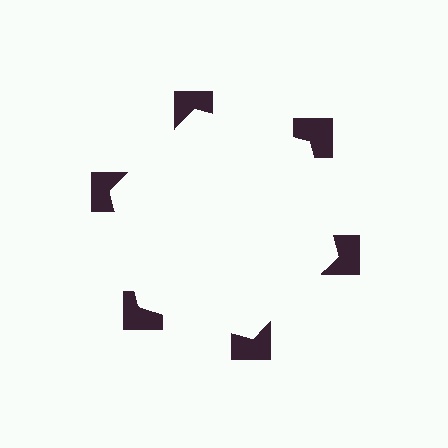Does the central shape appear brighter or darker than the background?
It typically appears slightly brighter than the background, even though no actual brightness change is drawn.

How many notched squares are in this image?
There are 6 — one at each vertex of the illusory hexagon.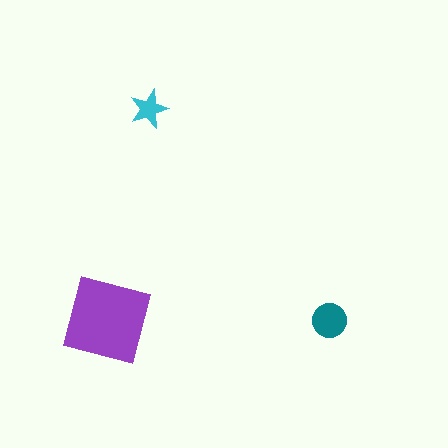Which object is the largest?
The purple square.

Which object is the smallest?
The cyan star.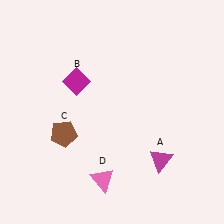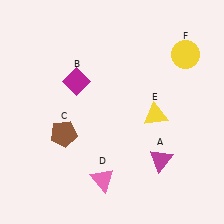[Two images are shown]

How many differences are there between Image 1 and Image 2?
There are 2 differences between the two images.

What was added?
A yellow triangle (E), a yellow circle (F) were added in Image 2.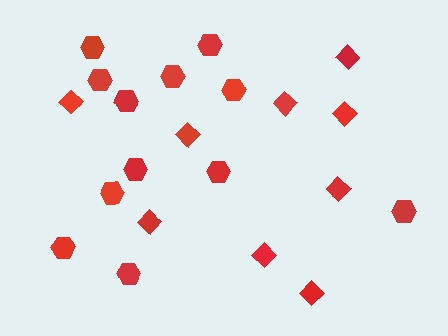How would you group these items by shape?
There are 2 groups: one group of diamonds (9) and one group of hexagons (12).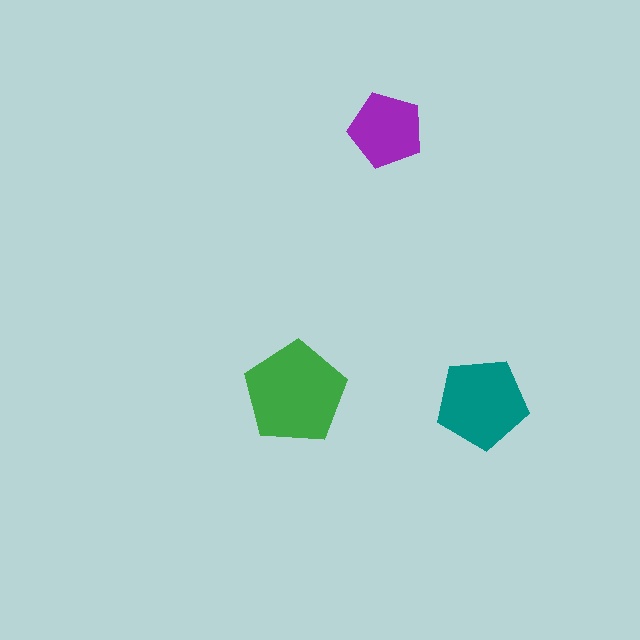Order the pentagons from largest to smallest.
the green one, the teal one, the purple one.